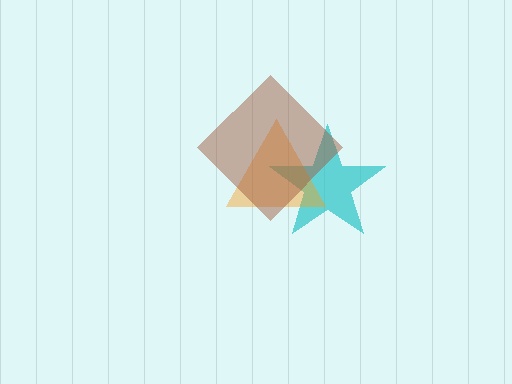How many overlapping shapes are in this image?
There are 3 overlapping shapes in the image.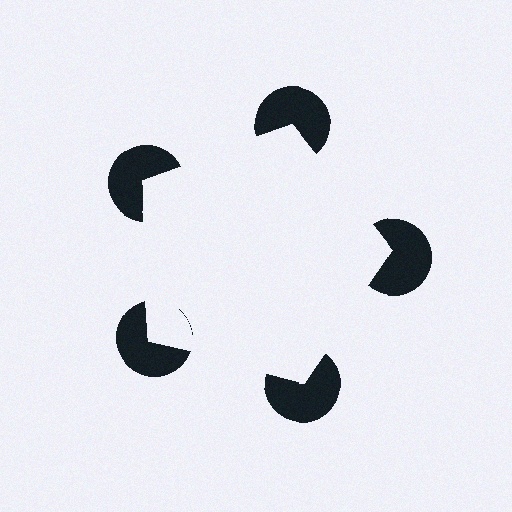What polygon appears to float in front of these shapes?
An illusory pentagon — its edges are inferred from the aligned wedge cuts in the pac-man discs, not physically drawn.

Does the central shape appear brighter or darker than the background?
It typically appears slightly brighter than the background, even though no actual brightness change is drawn.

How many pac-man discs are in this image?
There are 5 — one at each vertex of the illusory pentagon.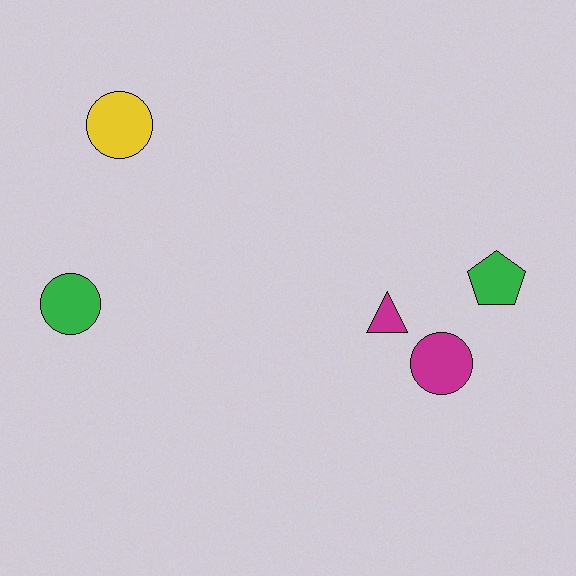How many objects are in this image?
There are 5 objects.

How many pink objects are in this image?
There are no pink objects.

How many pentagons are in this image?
There is 1 pentagon.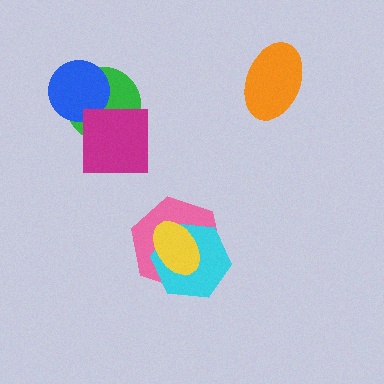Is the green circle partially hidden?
Yes, it is partially covered by another shape.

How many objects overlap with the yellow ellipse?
2 objects overlap with the yellow ellipse.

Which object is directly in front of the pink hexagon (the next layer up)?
The cyan hexagon is directly in front of the pink hexagon.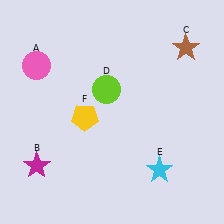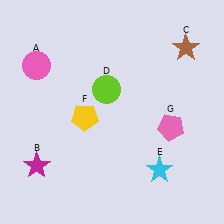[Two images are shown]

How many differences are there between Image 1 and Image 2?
There is 1 difference between the two images.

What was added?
A pink pentagon (G) was added in Image 2.